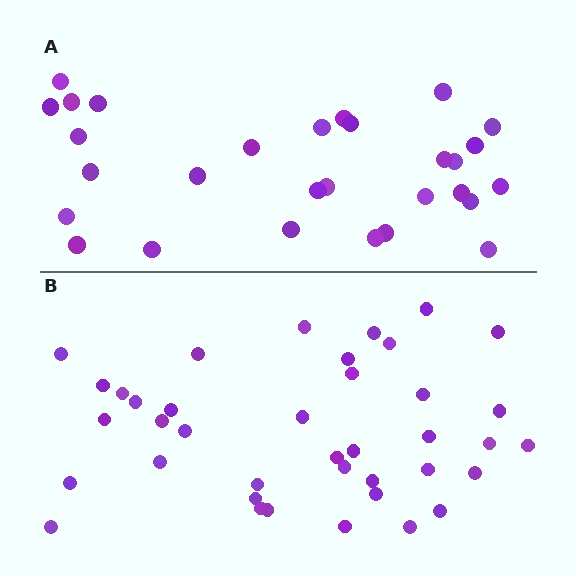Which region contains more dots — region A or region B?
Region B (the bottom region) has more dots.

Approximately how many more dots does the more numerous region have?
Region B has roughly 10 or so more dots than region A.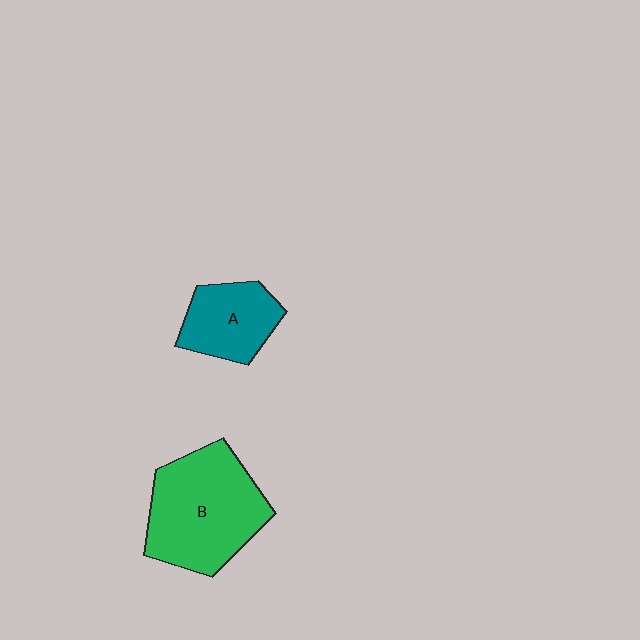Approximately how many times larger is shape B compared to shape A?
Approximately 1.8 times.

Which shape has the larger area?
Shape B (green).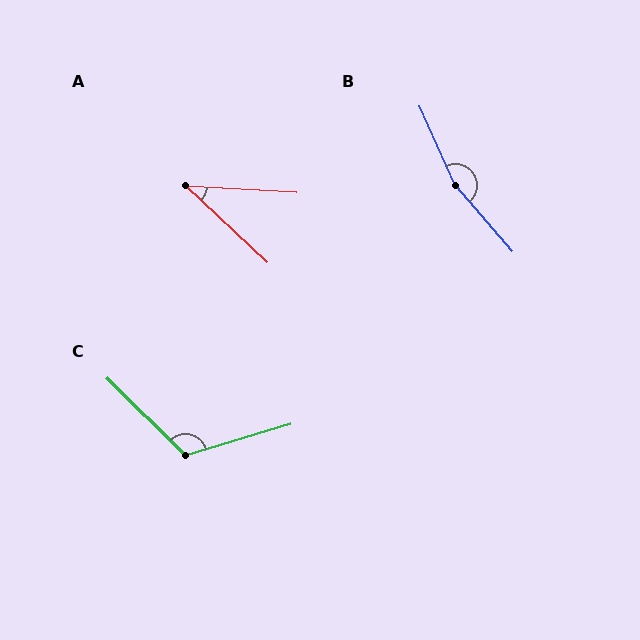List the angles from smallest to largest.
A (40°), C (119°), B (163°).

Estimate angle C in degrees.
Approximately 119 degrees.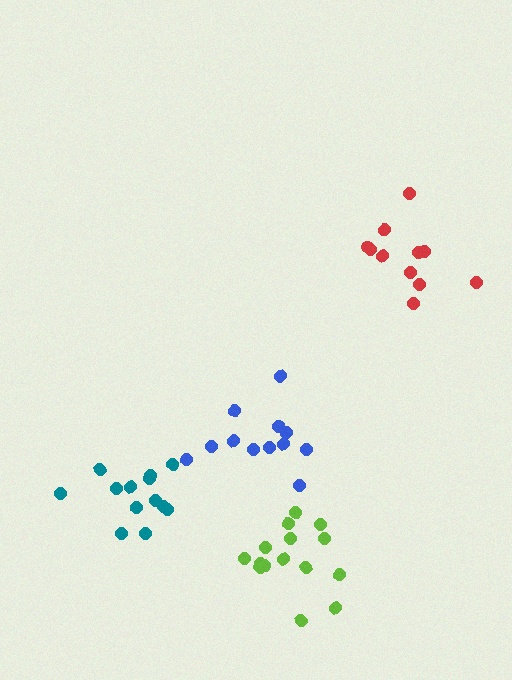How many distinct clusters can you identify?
There are 4 distinct clusters.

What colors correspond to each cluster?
The clusters are colored: red, teal, lime, blue.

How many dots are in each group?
Group 1: 11 dots, Group 2: 13 dots, Group 3: 15 dots, Group 4: 12 dots (51 total).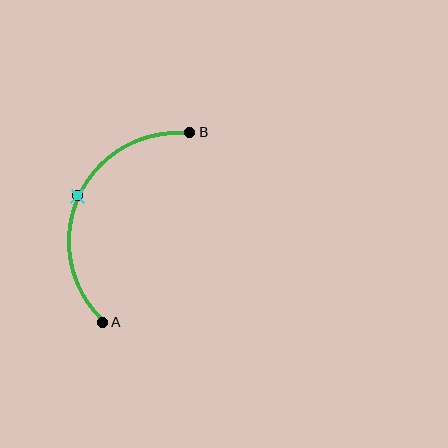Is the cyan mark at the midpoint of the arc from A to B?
Yes. The cyan mark lies on the arc at equal arc-length from both A and B — it is the arc midpoint.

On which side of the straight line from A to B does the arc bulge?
The arc bulges to the left of the straight line connecting A and B.